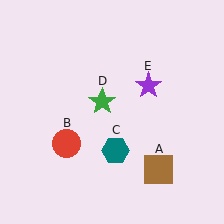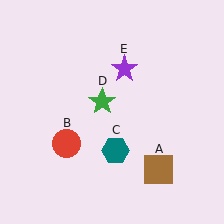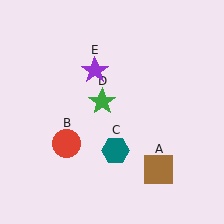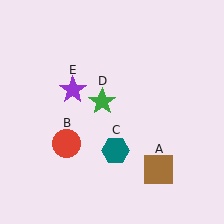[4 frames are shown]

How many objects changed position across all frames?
1 object changed position: purple star (object E).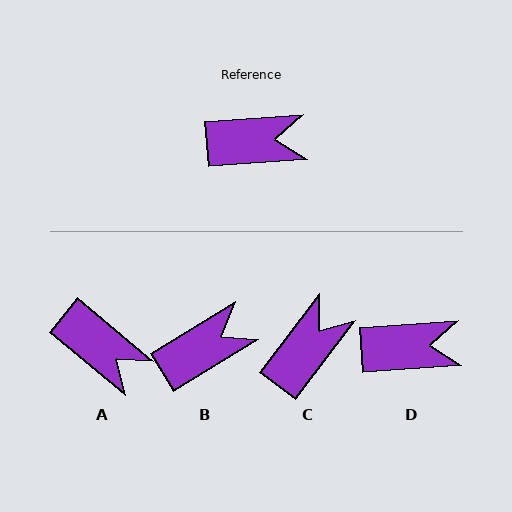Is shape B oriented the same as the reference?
No, it is off by about 27 degrees.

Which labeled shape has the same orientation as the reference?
D.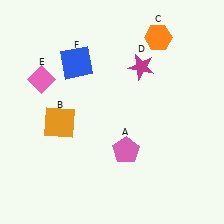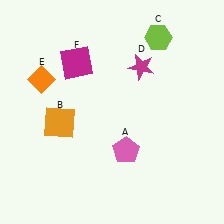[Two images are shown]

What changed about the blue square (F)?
In Image 1, F is blue. In Image 2, it changed to magenta.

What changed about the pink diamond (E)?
In Image 1, E is pink. In Image 2, it changed to orange.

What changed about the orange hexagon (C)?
In Image 1, C is orange. In Image 2, it changed to lime.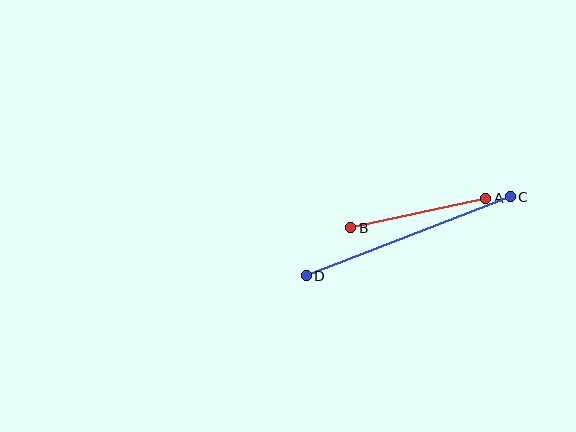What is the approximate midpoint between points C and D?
The midpoint is at approximately (408, 236) pixels.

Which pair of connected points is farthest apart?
Points C and D are farthest apart.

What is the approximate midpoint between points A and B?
The midpoint is at approximately (418, 213) pixels.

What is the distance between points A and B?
The distance is approximately 138 pixels.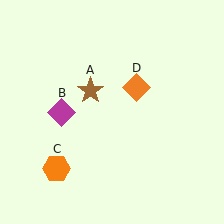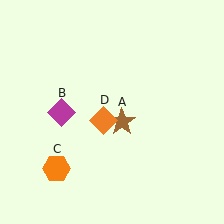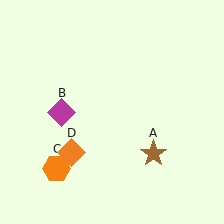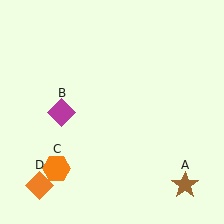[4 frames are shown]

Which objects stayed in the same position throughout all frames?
Magenta diamond (object B) and orange hexagon (object C) remained stationary.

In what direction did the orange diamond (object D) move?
The orange diamond (object D) moved down and to the left.